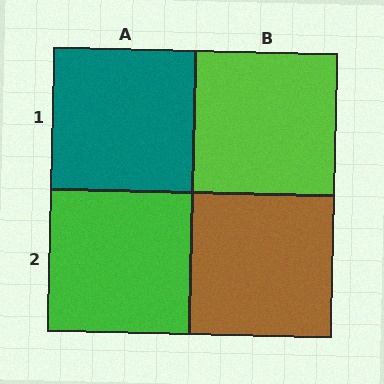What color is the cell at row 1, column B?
Lime.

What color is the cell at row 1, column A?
Teal.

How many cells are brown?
1 cell is brown.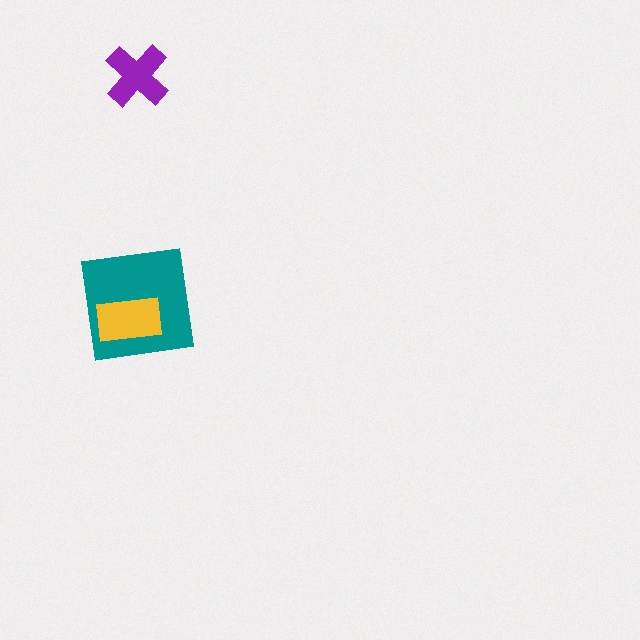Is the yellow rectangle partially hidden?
No, no other shape covers it.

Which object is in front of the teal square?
The yellow rectangle is in front of the teal square.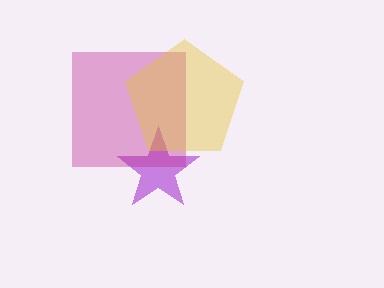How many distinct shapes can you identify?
There are 3 distinct shapes: a purple star, a magenta square, a yellow pentagon.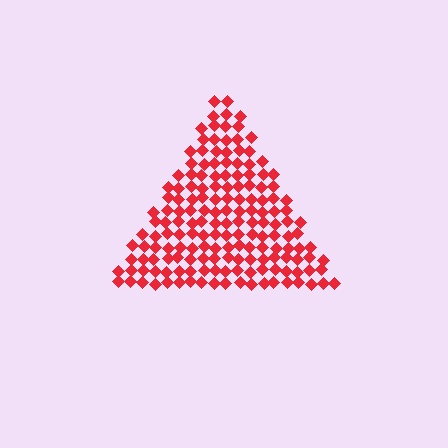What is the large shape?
The large shape is a triangle.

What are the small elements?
The small elements are diamonds.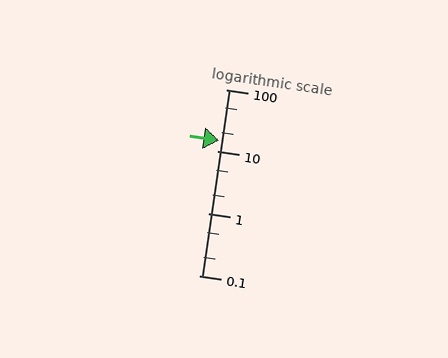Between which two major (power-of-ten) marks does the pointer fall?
The pointer is between 10 and 100.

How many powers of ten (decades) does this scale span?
The scale spans 3 decades, from 0.1 to 100.